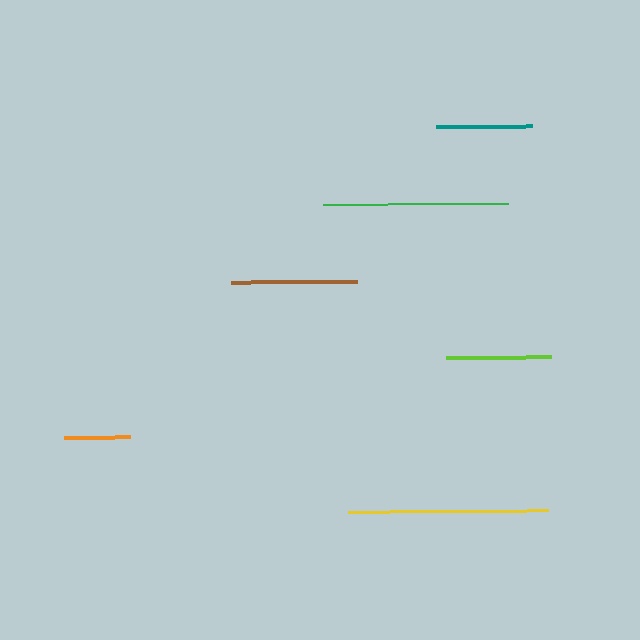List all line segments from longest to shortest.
From longest to shortest: yellow, green, brown, lime, teal, orange.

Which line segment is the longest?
The yellow line is the longest at approximately 199 pixels.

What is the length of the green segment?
The green segment is approximately 185 pixels long.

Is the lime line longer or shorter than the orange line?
The lime line is longer than the orange line.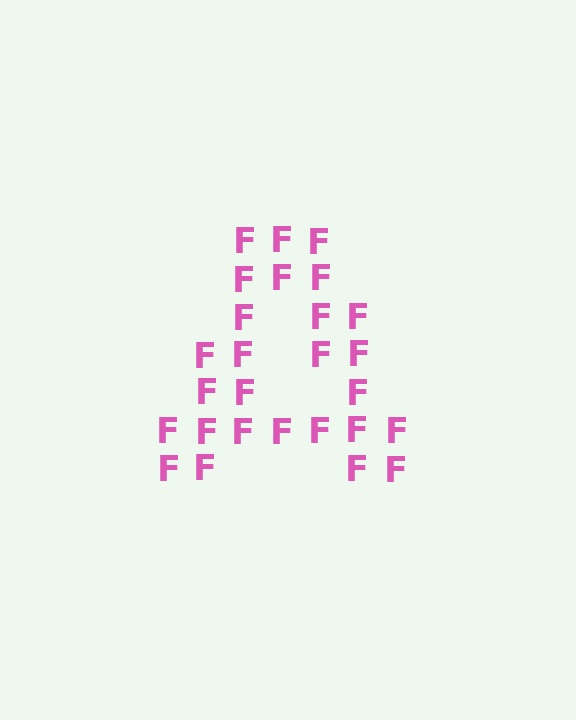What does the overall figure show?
The overall figure shows the letter A.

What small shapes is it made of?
It is made of small letter F's.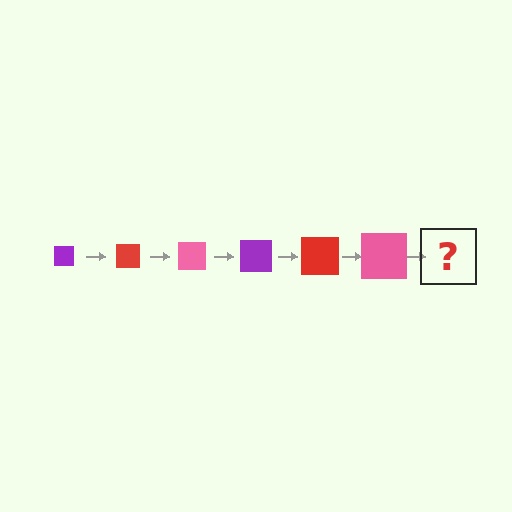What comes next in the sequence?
The next element should be a purple square, larger than the previous one.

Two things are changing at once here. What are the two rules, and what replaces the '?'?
The two rules are that the square grows larger each step and the color cycles through purple, red, and pink. The '?' should be a purple square, larger than the previous one.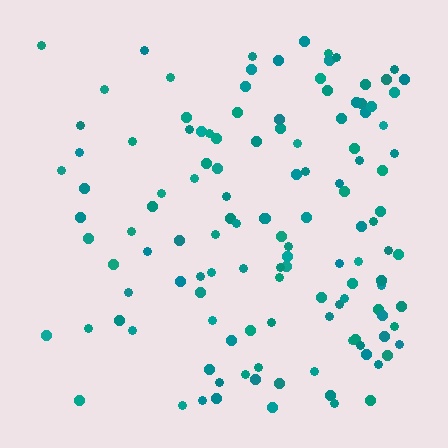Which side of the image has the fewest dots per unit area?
The left.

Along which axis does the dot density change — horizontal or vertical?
Horizontal.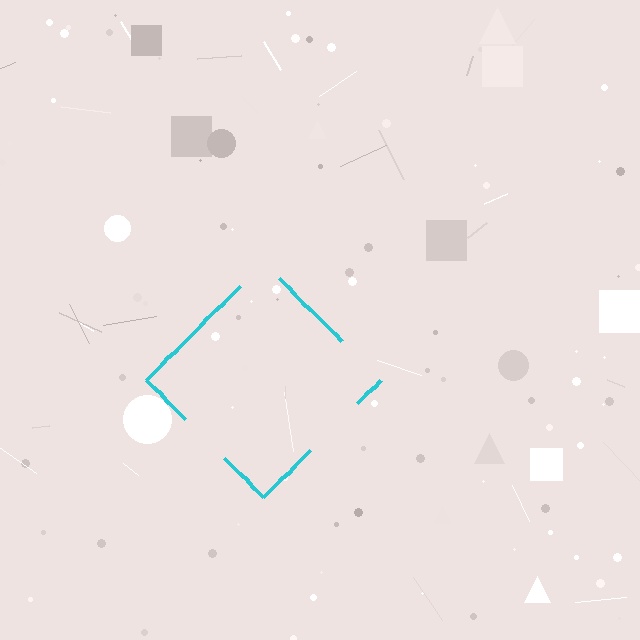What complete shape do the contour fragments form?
The contour fragments form a diamond.